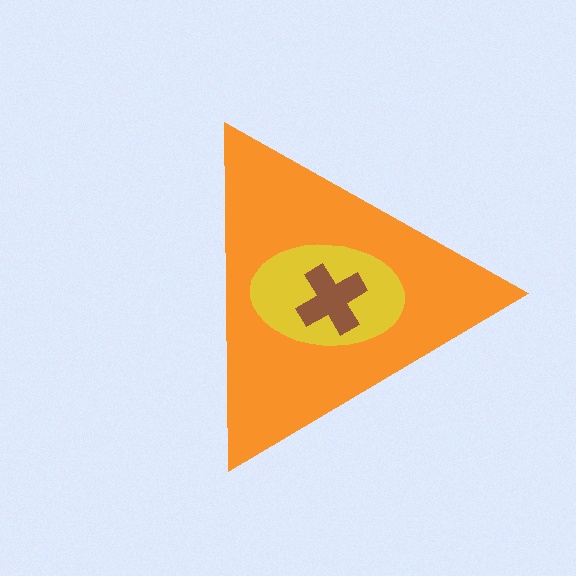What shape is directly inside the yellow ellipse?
The brown cross.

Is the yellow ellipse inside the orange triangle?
Yes.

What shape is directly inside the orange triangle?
The yellow ellipse.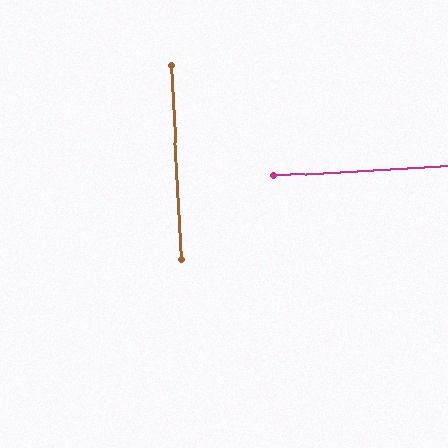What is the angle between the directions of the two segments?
Approximately 90 degrees.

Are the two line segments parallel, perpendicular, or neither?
Perpendicular — they meet at approximately 90°.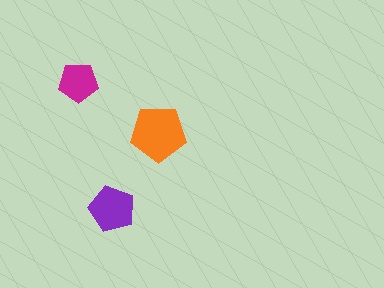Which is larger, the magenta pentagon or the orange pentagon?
The orange one.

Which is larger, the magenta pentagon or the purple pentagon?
The purple one.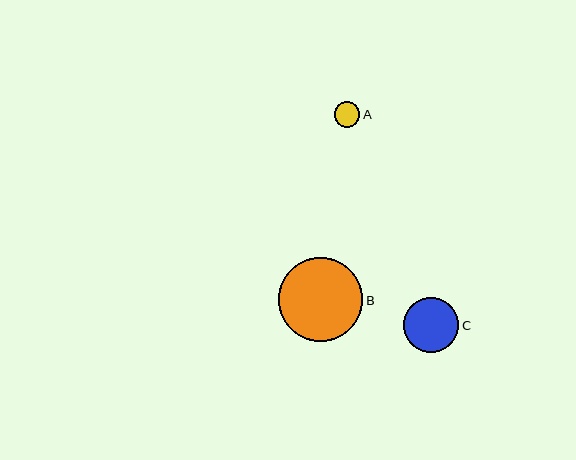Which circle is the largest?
Circle B is the largest with a size of approximately 84 pixels.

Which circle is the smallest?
Circle A is the smallest with a size of approximately 25 pixels.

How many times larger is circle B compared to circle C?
Circle B is approximately 1.5 times the size of circle C.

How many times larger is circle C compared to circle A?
Circle C is approximately 2.2 times the size of circle A.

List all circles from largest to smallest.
From largest to smallest: B, C, A.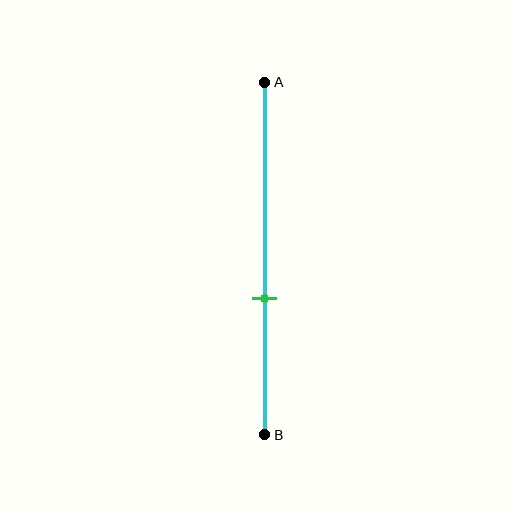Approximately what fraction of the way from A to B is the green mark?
The green mark is approximately 60% of the way from A to B.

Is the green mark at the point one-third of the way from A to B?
No, the mark is at about 60% from A, not at the 33% one-third point.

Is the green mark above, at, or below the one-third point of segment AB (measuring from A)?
The green mark is below the one-third point of segment AB.